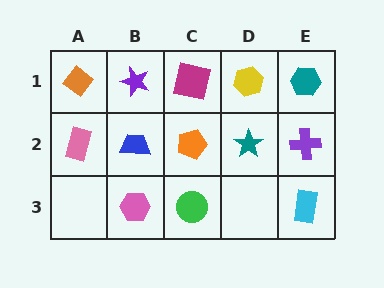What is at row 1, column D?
A yellow hexagon.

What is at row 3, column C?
A green circle.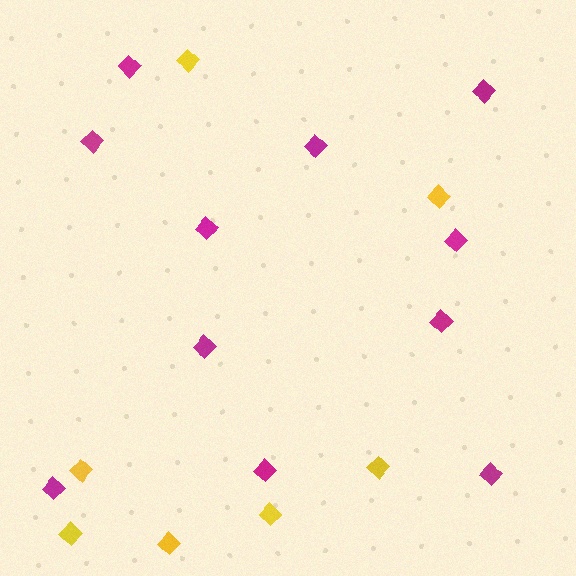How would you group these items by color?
There are 2 groups: one group of magenta diamonds (11) and one group of yellow diamonds (7).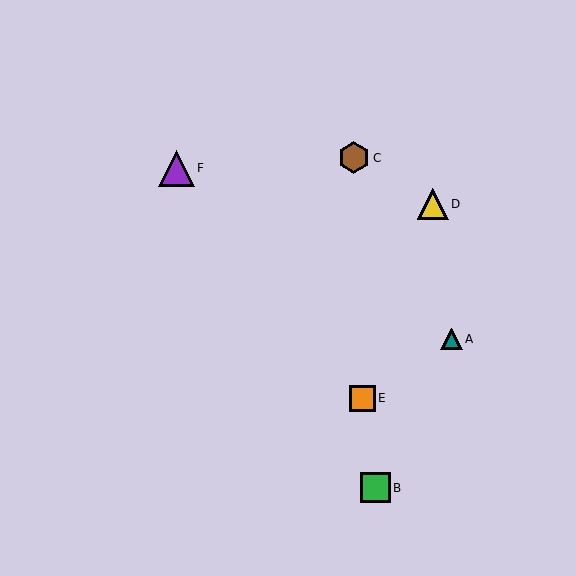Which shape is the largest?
The purple triangle (labeled F) is the largest.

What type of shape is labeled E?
Shape E is an orange square.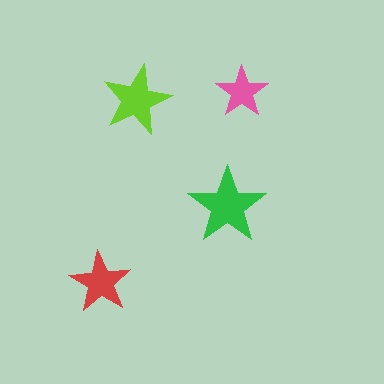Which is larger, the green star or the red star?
The green one.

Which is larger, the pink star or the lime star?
The lime one.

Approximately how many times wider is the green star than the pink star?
About 1.5 times wider.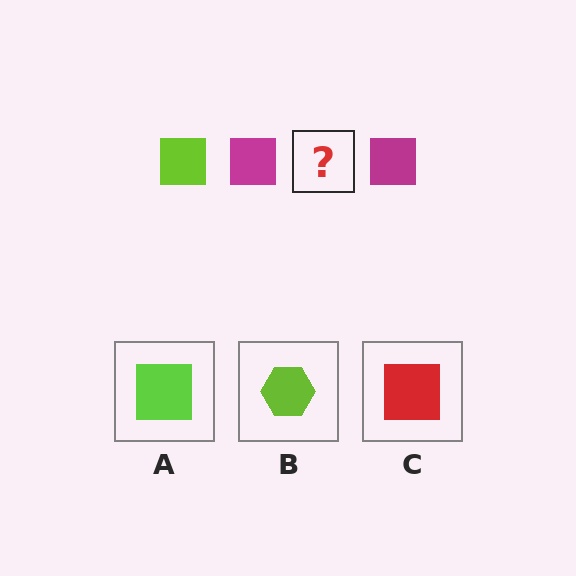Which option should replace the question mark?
Option A.